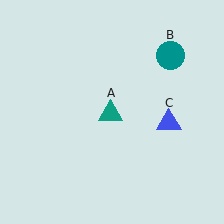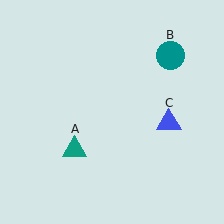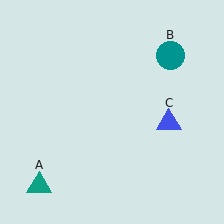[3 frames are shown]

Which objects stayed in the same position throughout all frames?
Teal circle (object B) and blue triangle (object C) remained stationary.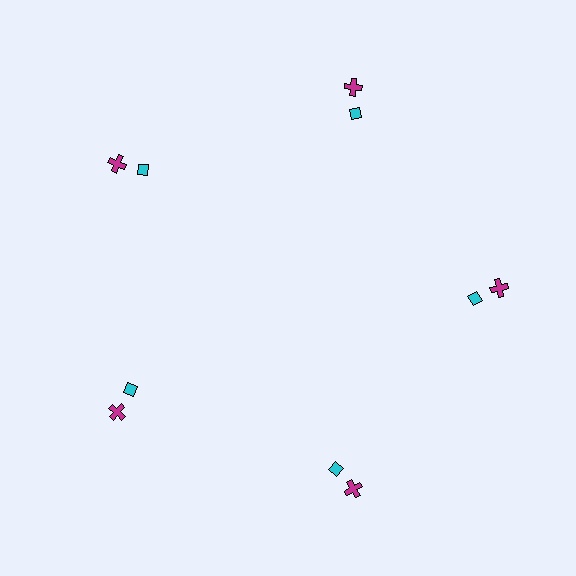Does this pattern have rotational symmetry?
Yes, this pattern has 5-fold rotational symmetry. It looks the same after rotating 72 degrees around the center.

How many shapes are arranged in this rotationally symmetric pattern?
There are 10 shapes, arranged in 5 groups of 2.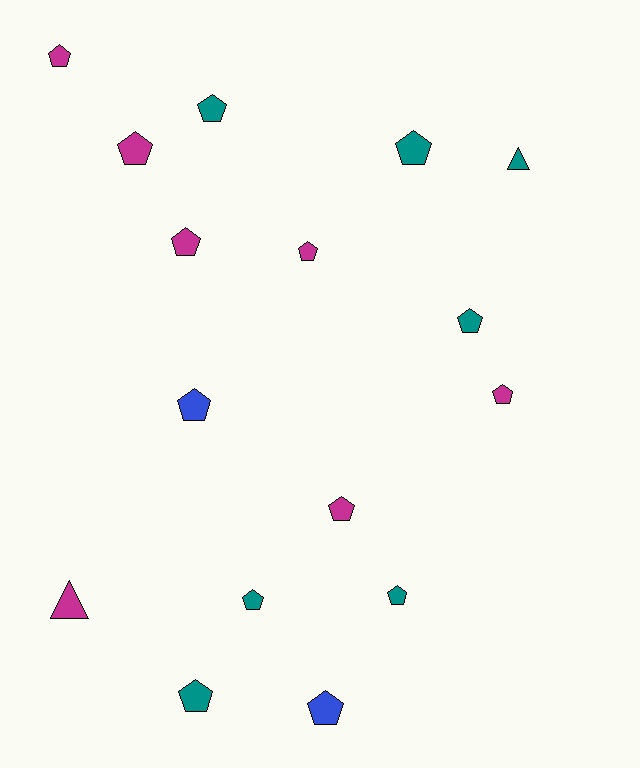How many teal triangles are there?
There is 1 teal triangle.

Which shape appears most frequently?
Pentagon, with 14 objects.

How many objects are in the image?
There are 16 objects.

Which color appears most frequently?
Magenta, with 7 objects.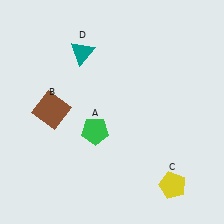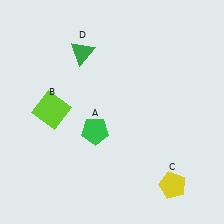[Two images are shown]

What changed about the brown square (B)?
In Image 1, B is brown. In Image 2, it changed to lime.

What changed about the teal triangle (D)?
In Image 1, D is teal. In Image 2, it changed to green.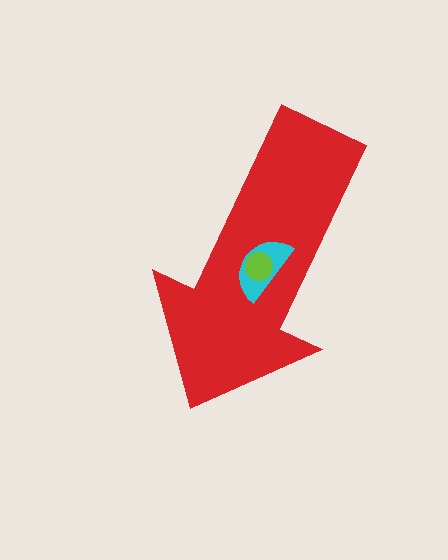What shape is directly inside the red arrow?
The cyan semicircle.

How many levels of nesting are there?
3.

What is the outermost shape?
The red arrow.